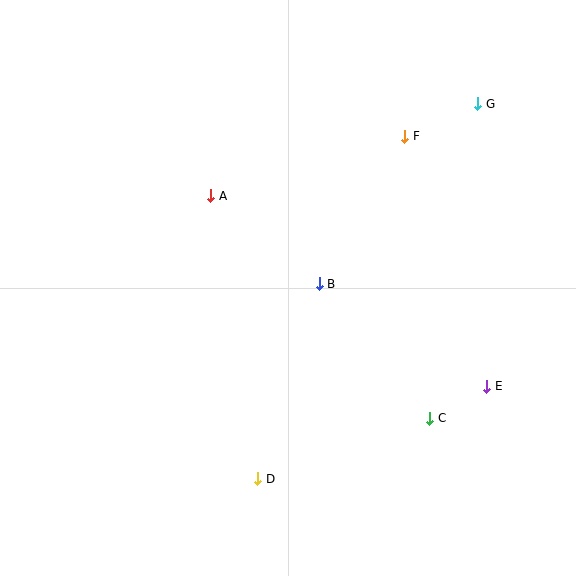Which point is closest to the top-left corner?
Point A is closest to the top-left corner.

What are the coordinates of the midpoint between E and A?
The midpoint between E and A is at (349, 291).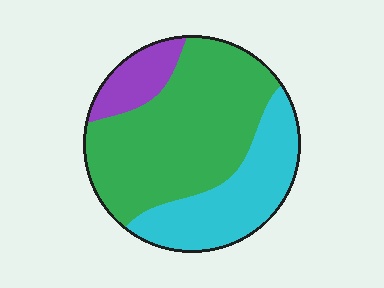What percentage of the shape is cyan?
Cyan takes up about one third (1/3) of the shape.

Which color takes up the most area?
Green, at roughly 55%.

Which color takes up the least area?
Purple, at roughly 10%.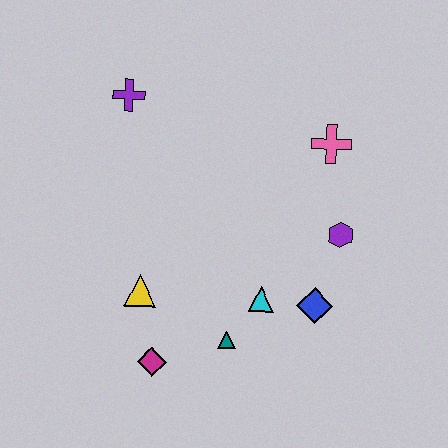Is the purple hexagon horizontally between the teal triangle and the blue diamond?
No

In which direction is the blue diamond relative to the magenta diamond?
The blue diamond is to the right of the magenta diamond.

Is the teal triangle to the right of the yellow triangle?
Yes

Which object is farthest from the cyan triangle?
The purple cross is farthest from the cyan triangle.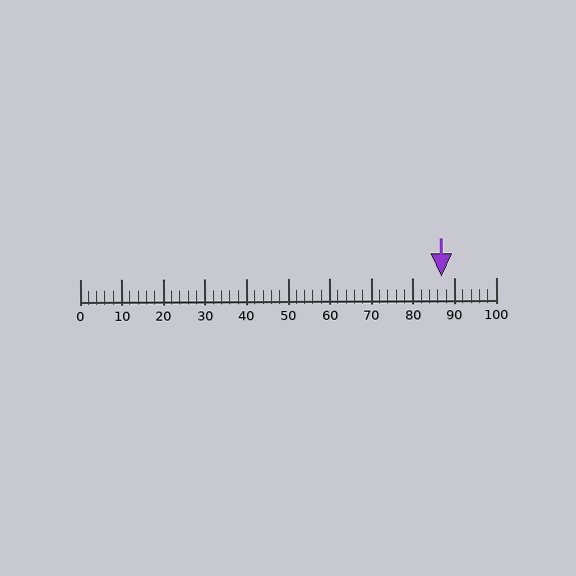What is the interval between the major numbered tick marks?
The major tick marks are spaced 10 units apart.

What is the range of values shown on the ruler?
The ruler shows values from 0 to 100.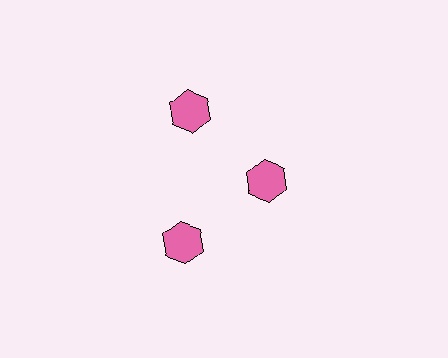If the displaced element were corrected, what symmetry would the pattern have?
It would have 3-fold rotational symmetry — the pattern would map onto itself every 120 degrees.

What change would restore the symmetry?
The symmetry would be restored by moving it outward, back onto the ring so that all 3 hexagons sit at equal angles and equal distance from the center.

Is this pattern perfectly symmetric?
No. The 3 pink hexagons are arranged in a ring, but one element near the 3 o'clock position is pulled inward toward the center, breaking the 3-fold rotational symmetry.